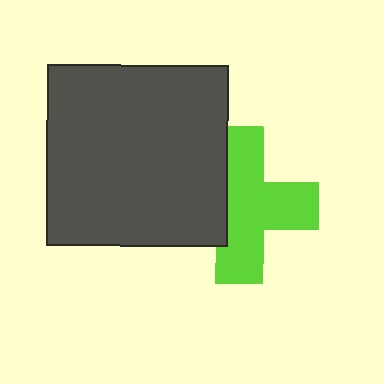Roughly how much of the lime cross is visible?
Most of it is visible (roughly 68%).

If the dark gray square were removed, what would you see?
You would see the complete lime cross.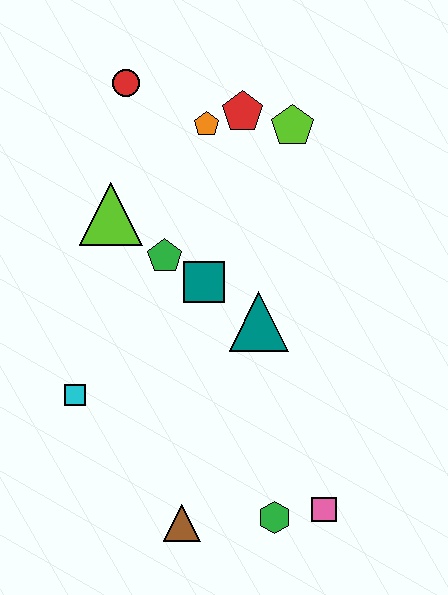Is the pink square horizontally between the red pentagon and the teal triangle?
No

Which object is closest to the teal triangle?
The teal square is closest to the teal triangle.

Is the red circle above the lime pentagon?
Yes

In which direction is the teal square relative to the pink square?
The teal square is above the pink square.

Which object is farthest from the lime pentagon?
The brown triangle is farthest from the lime pentagon.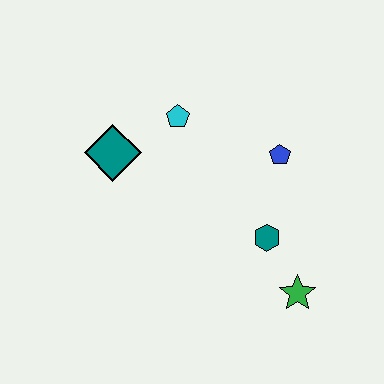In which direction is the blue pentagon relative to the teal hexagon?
The blue pentagon is above the teal hexagon.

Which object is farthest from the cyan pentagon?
The green star is farthest from the cyan pentagon.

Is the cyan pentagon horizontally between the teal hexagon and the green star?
No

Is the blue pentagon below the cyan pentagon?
Yes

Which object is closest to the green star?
The teal hexagon is closest to the green star.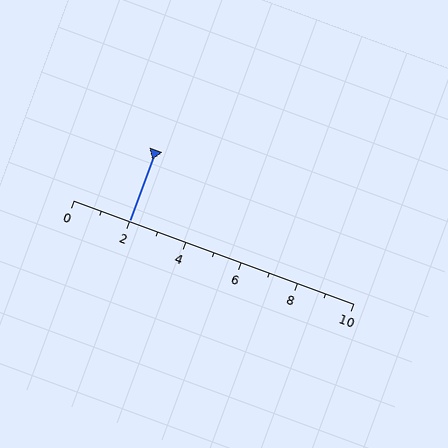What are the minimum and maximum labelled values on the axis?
The axis runs from 0 to 10.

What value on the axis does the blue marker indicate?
The marker indicates approximately 2.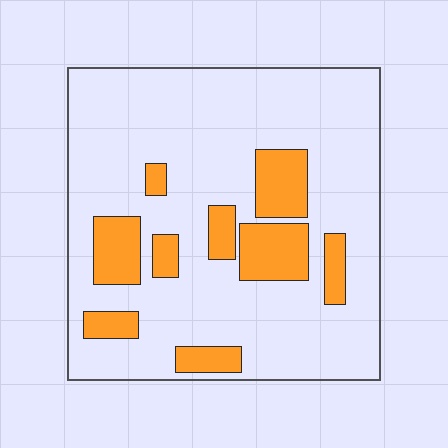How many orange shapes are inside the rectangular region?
9.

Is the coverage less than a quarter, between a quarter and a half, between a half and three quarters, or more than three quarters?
Less than a quarter.